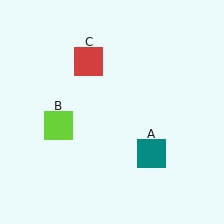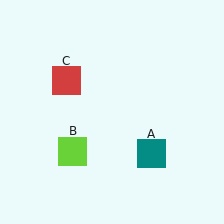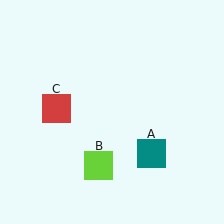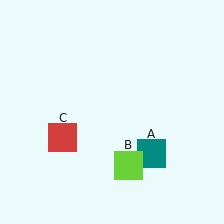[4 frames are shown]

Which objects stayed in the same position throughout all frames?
Teal square (object A) remained stationary.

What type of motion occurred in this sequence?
The lime square (object B), red square (object C) rotated counterclockwise around the center of the scene.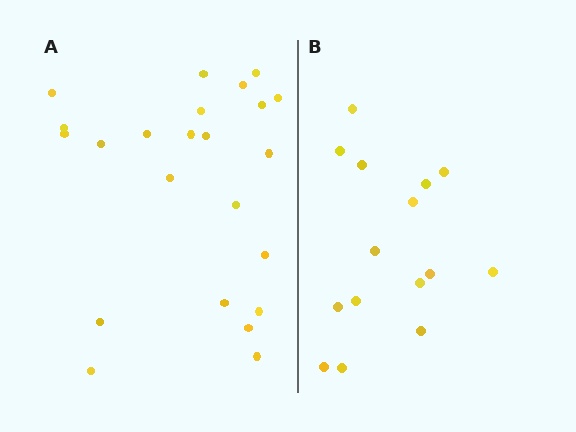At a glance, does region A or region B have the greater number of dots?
Region A (the left region) has more dots.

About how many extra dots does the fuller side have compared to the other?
Region A has roughly 8 or so more dots than region B.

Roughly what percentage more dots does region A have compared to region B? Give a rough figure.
About 55% more.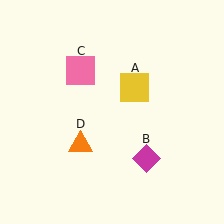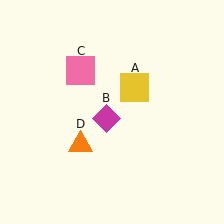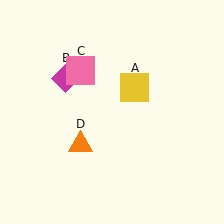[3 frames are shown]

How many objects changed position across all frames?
1 object changed position: magenta diamond (object B).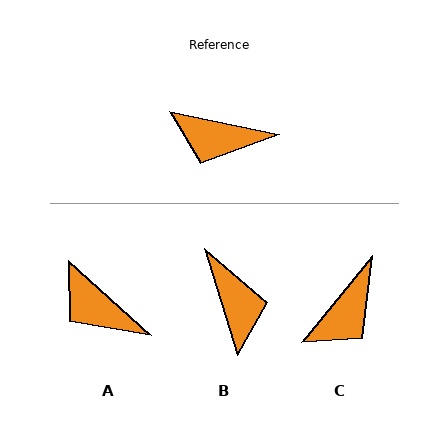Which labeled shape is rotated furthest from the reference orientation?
B, about 119 degrees away.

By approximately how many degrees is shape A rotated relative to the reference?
Approximately 30 degrees clockwise.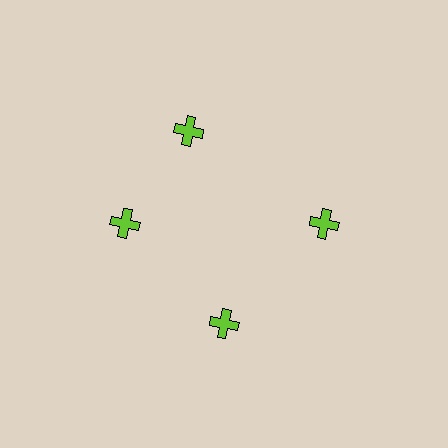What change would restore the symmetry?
The symmetry would be restored by rotating it back into even spacing with its neighbors so that all 4 crosses sit at equal angles and equal distance from the center.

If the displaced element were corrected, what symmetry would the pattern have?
It would have 4-fold rotational symmetry — the pattern would map onto itself every 90 degrees.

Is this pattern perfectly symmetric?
No. The 4 lime crosses are arranged in a ring, but one element near the 12 o'clock position is rotated out of alignment along the ring, breaking the 4-fold rotational symmetry.